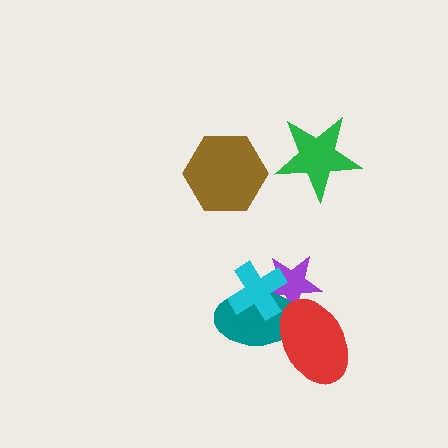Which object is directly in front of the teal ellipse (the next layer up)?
The red ellipse is directly in front of the teal ellipse.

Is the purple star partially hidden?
Yes, it is partially covered by another shape.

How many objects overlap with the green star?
0 objects overlap with the green star.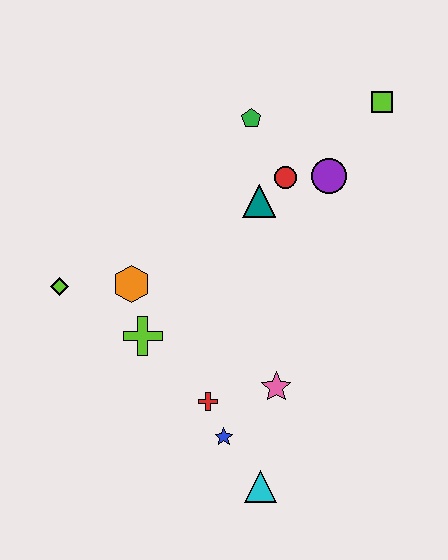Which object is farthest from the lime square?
The cyan triangle is farthest from the lime square.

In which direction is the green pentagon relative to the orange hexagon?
The green pentagon is above the orange hexagon.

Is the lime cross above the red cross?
Yes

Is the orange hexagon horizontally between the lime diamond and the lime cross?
Yes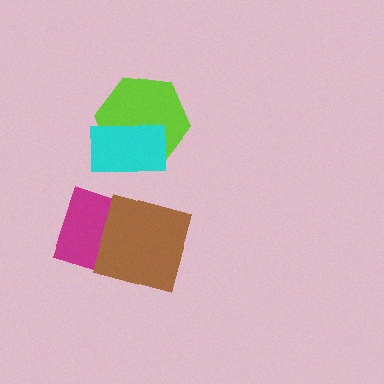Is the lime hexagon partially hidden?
Yes, it is partially covered by another shape.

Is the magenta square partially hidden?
Yes, it is partially covered by another shape.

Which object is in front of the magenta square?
The brown square is in front of the magenta square.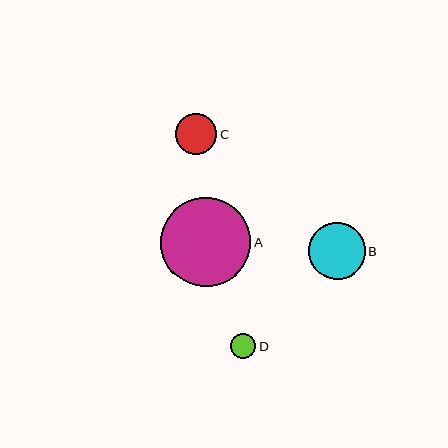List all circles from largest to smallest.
From largest to smallest: A, B, C, D.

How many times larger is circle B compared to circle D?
Circle B is approximately 2.3 times the size of circle D.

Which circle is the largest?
Circle A is the largest with a size of approximately 90 pixels.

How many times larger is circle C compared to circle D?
Circle C is approximately 1.6 times the size of circle D.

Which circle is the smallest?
Circle D is the smallest with a size of approximately 25 pixels.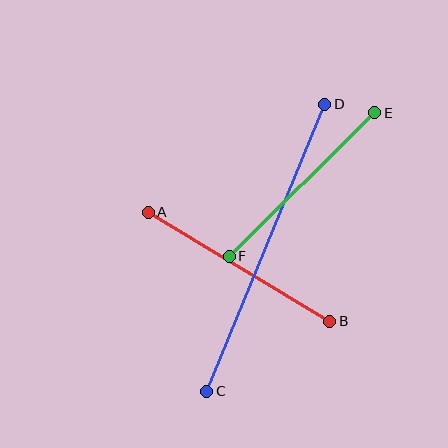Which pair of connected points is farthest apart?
Points C and D are farthest apart.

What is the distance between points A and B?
The distance is approximately 212 pixels.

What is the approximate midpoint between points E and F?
The midpoint is at approximately (302, 184) pixels.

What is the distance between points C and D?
The distance is approximately 311 pixels.